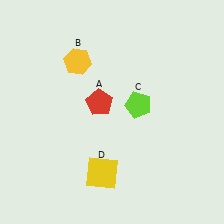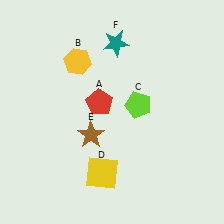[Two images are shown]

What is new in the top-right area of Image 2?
A teal star (F) was added in the top-right area of Image 2.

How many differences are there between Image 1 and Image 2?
There are 2 differences between the two images.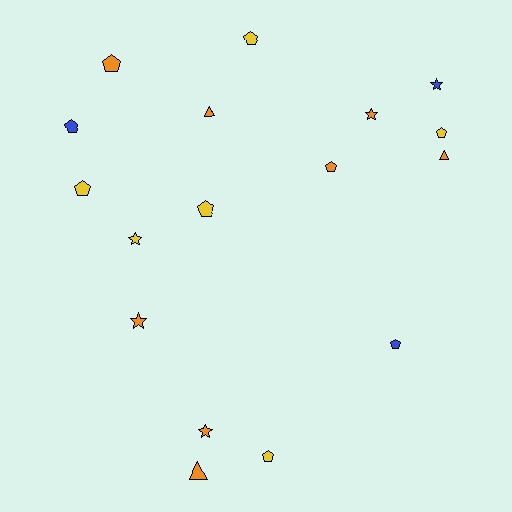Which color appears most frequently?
Orange, with 8 objects.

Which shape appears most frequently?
Pentagon, with 9 objects.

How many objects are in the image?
There are 17 objects.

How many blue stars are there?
There is 1 blue star.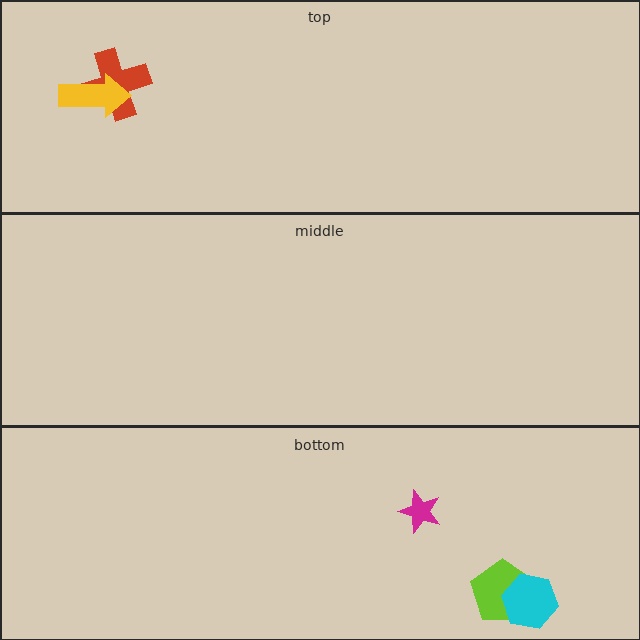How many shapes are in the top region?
2.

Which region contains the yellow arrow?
The top region.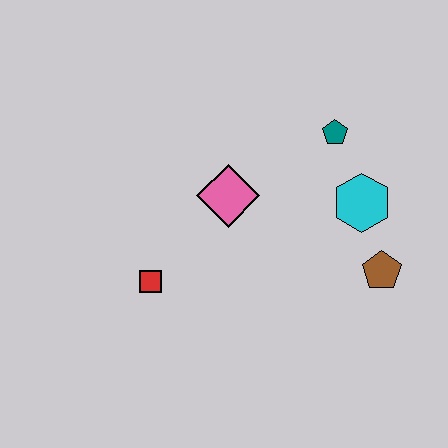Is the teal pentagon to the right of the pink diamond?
Yes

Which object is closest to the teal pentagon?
The cyan hexagon is closest to the teal pentagon.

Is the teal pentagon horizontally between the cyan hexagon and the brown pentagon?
No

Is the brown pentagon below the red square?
No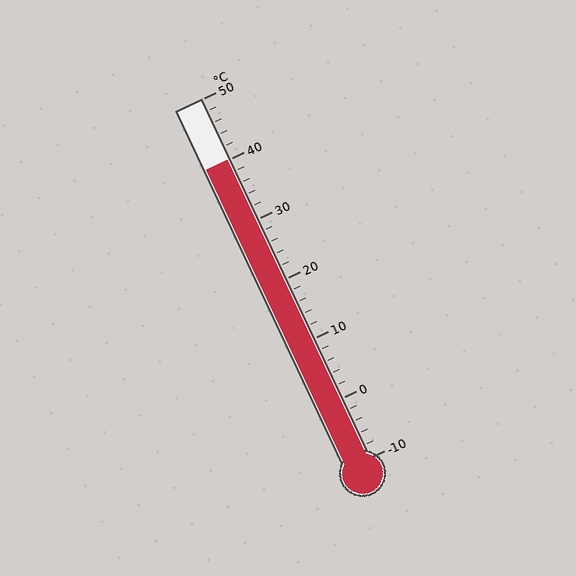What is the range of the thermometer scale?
The thermometer scale ranges from -10°C to 50°C.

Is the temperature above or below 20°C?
The temperature is above 20°C.